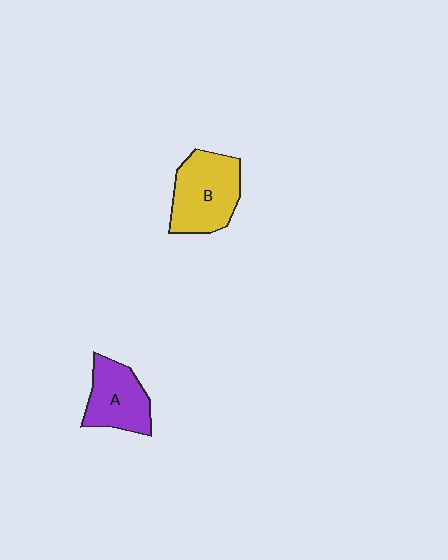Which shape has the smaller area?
Shape A (purple).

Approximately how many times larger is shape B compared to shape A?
Approximately 1.3 times.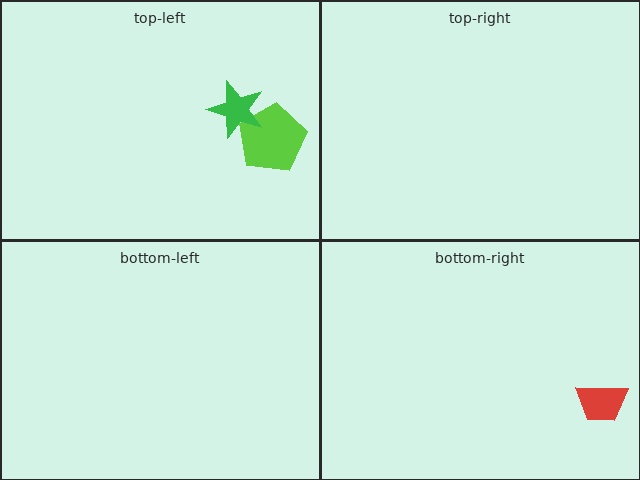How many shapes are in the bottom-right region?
1.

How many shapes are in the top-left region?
2.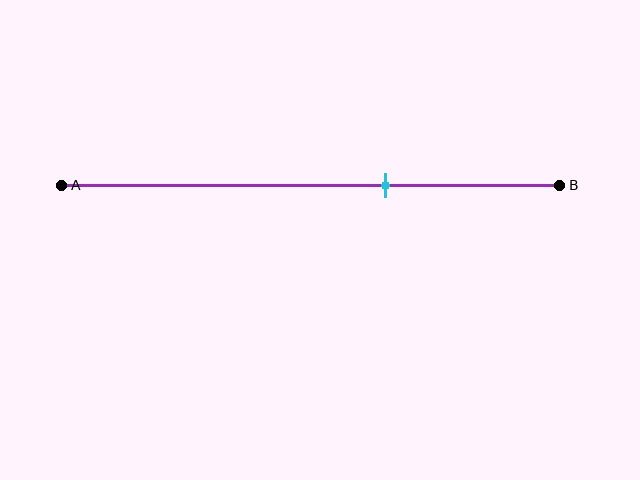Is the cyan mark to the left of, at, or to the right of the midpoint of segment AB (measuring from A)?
The cyan mark is to the right of the midpoint of segment AB.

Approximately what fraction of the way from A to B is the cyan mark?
The cyan mark is approximately 65% of the way from A to B.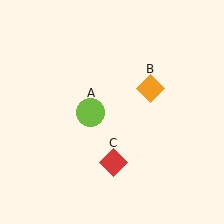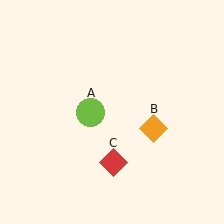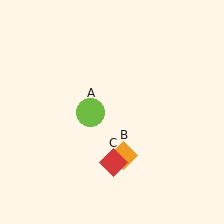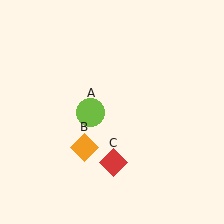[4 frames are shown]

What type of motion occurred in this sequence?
The orange diamond (object B) rotated clockwise around the center of the scene.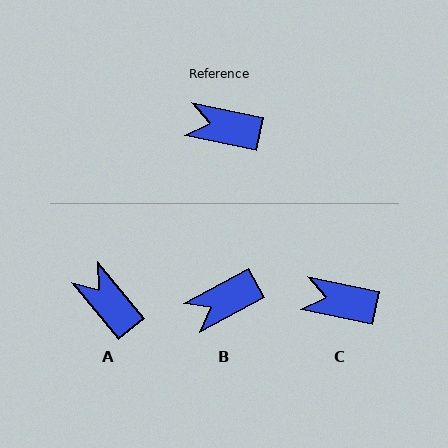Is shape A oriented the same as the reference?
No, it is off by about 38 degrees.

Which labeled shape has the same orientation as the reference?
C.